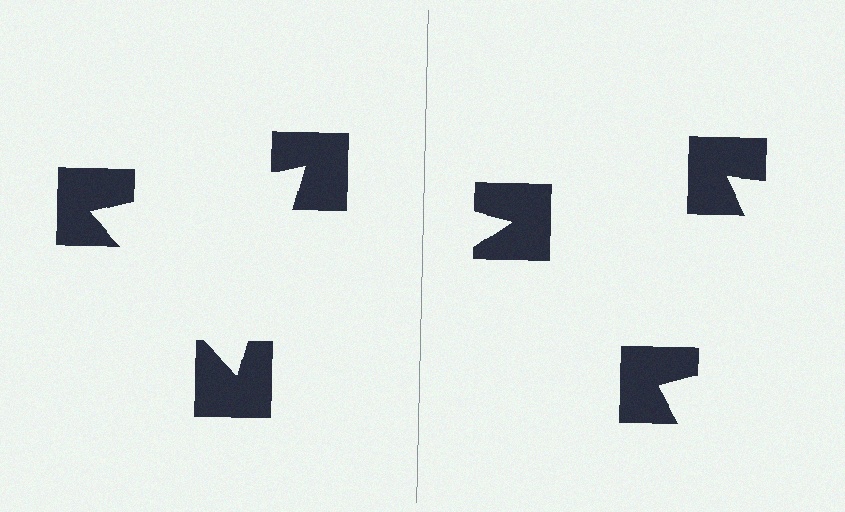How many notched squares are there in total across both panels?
6 — 3 on each side.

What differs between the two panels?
The notched squares are positioned identically on both sides; only the wedge orientations differ. On the left they align to a triangle; on the right they are misaligned.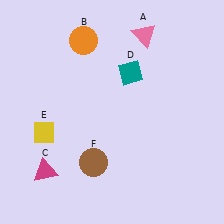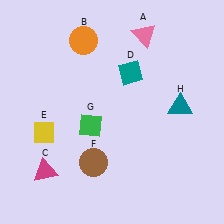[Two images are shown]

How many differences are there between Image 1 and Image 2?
There are 2 differences between the two images.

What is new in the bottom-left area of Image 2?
A green diamond (G) was added in the bottom-left area of Image 2.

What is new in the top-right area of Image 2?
A teal triangle (H) was added in the top-right area of Image 2.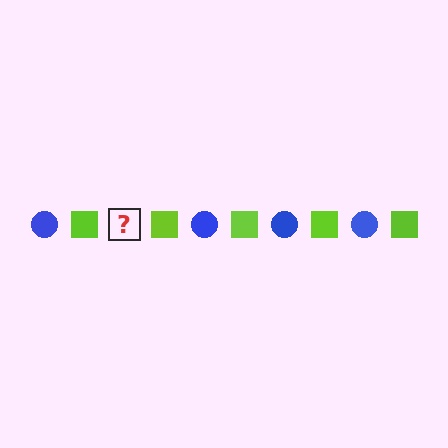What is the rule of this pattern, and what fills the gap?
The rule is that the pattern alternates between blue circle and lime square. The gap should be filled with a blue circle.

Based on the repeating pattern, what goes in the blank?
The blank should be a blue circle.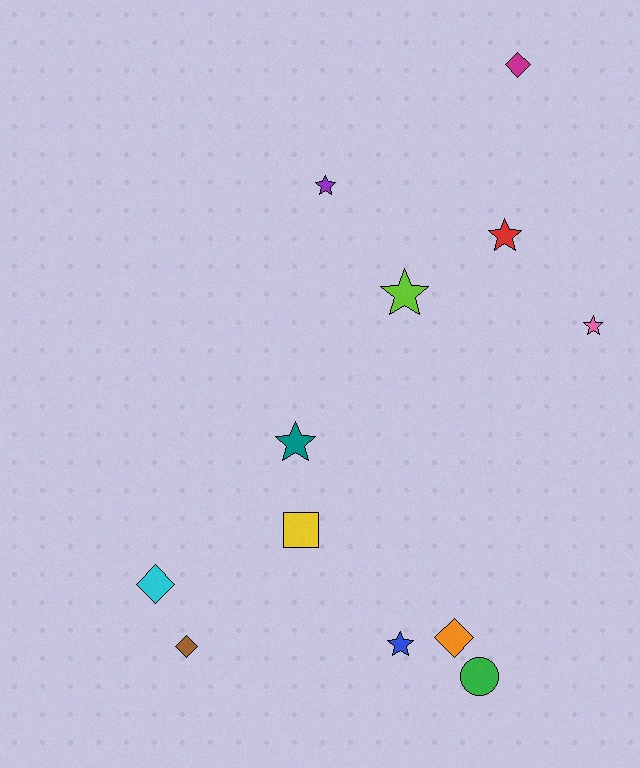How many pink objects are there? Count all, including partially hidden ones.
There is 1 pink object.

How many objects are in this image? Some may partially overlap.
There are 12 objects.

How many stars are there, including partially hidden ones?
There are 6 stars.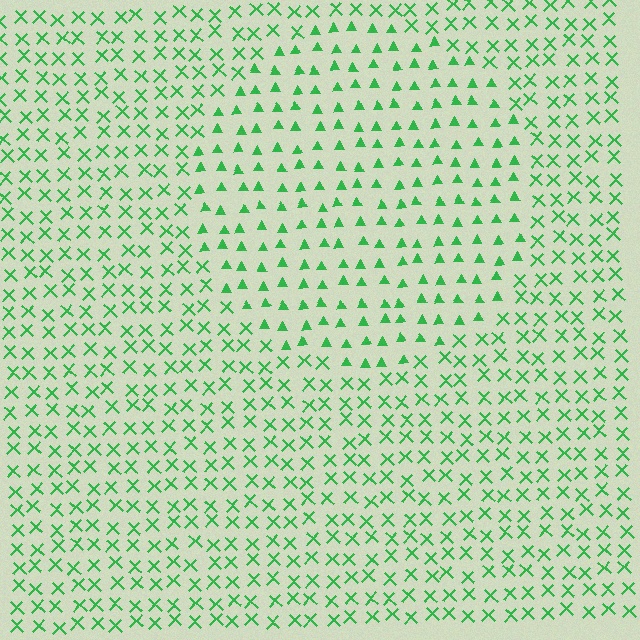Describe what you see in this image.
The image is filled with small green elements arranged in a uniform grid. A circle-shaped region contains triangles, while the surrounding area contains X marks. The boundary is defined purely by the change in element shape.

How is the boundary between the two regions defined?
The boundary is defined by a change in element shape: triangles inside vs. X marks outside. All elements share the same color and spacing.